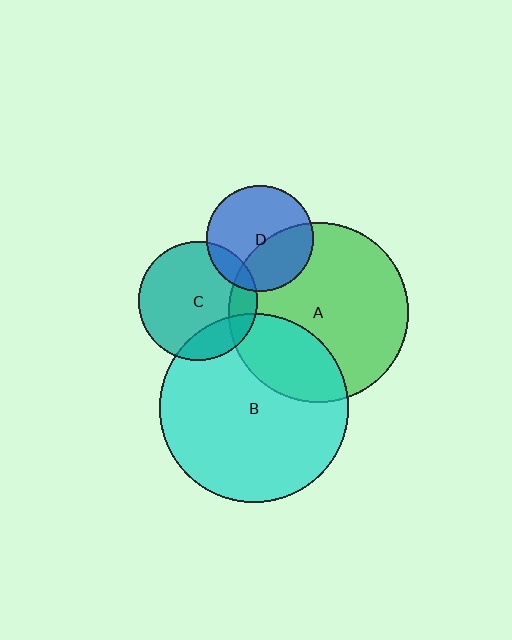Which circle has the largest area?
Circle B (cyan).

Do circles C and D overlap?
Yes.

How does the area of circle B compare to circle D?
Approximately 3.2 times.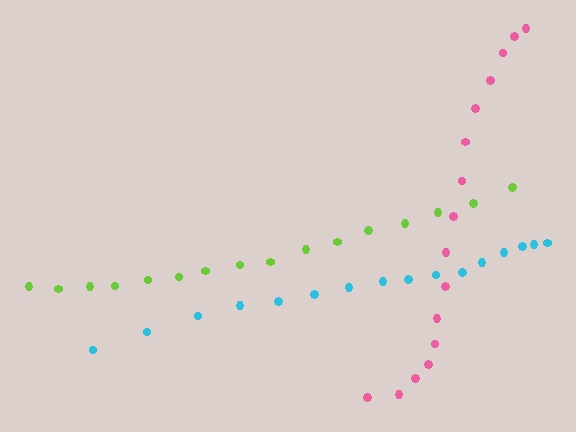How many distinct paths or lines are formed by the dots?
There are 3 distinct paths.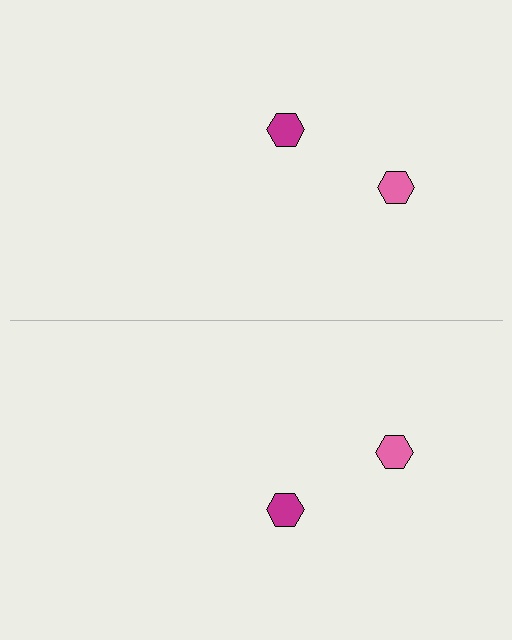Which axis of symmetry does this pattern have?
The pattern has a horizontal axis of symmetry running through the center of the image.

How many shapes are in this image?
There are 4 shapes in this image.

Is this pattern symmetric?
Yes, this pattern has bilateral (reflection) symmetry.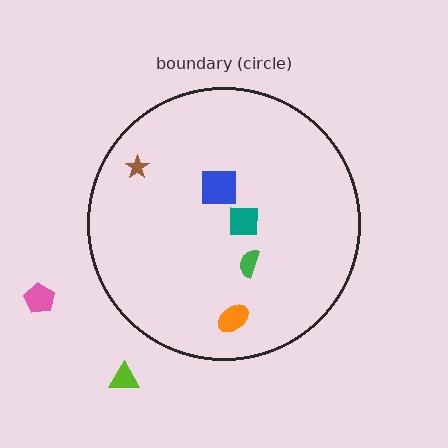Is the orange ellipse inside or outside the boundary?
Inside.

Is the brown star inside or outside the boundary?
Inside.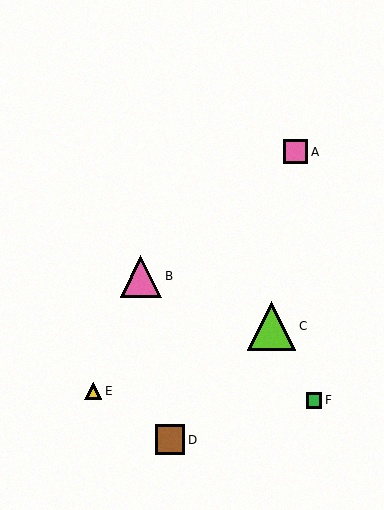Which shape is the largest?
The lime triangle (labeled C) is the largest.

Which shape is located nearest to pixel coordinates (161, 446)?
The brown square (labeled D) at (170, 440) is nearest to that location.